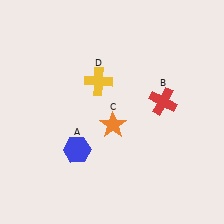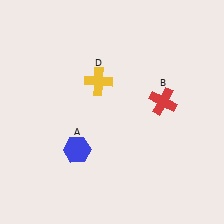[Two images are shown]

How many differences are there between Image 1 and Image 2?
There is 1 difference between the two images.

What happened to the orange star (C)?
The orange star (C) was removed in Image 2. It was in the bottom-right area of Image 1.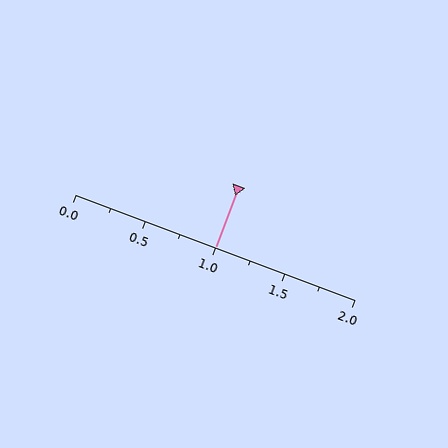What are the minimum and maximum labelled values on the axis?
The axis runs from 0.0 to 2.0.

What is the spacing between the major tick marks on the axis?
The major ticks are spaced 0.5 apart.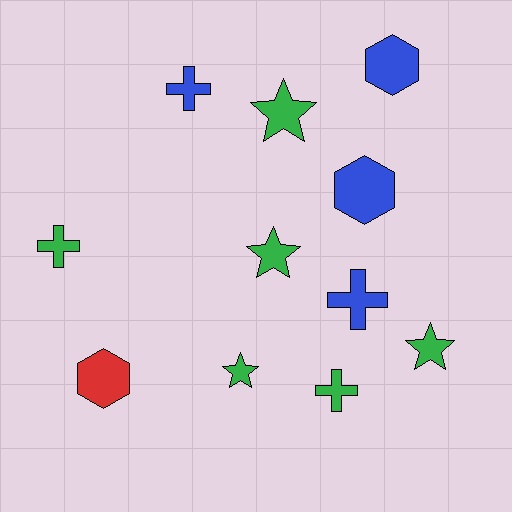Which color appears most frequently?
Green, with 6 objects.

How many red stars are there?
There are no red stars.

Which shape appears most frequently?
Star, with 4 objects.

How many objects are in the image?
There are 11 objects.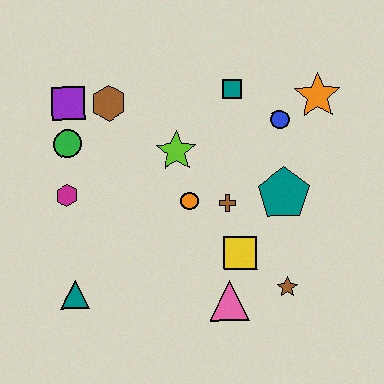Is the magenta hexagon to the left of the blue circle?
Yes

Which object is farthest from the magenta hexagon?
The orange star is farthest from the magenta hexagon.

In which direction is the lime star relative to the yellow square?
The lime star is above the yellow square.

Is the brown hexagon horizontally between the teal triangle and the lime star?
Yes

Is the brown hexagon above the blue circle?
Yes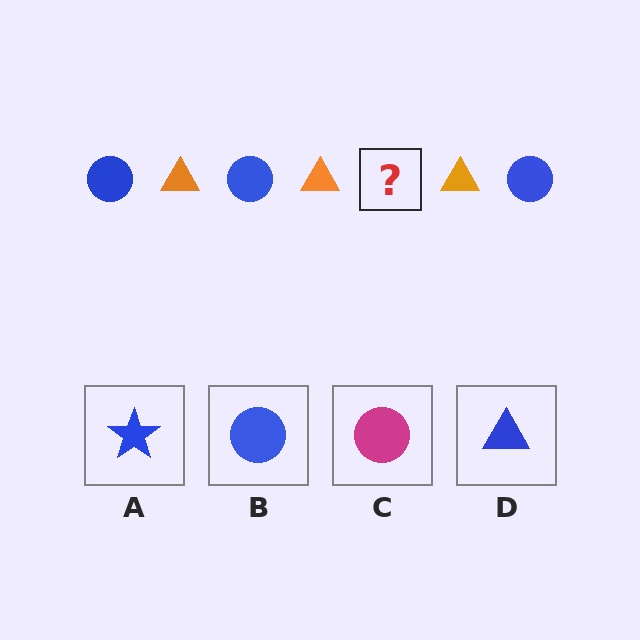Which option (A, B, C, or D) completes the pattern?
B.